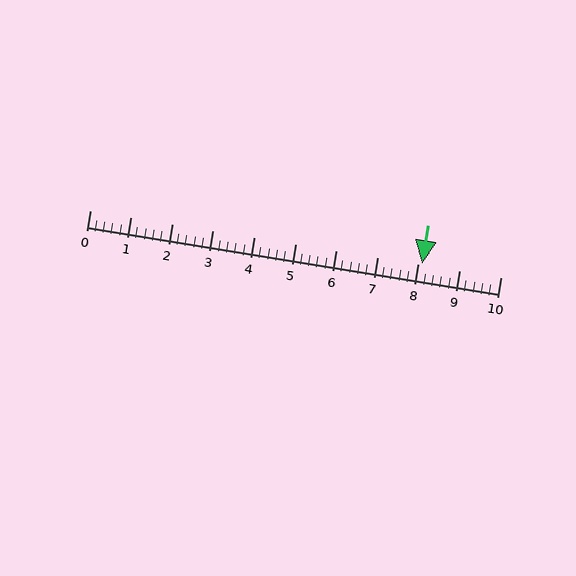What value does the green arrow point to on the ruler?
The green arrow points to approximately 8.1.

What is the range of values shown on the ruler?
The ruler shows values from 0 to 10.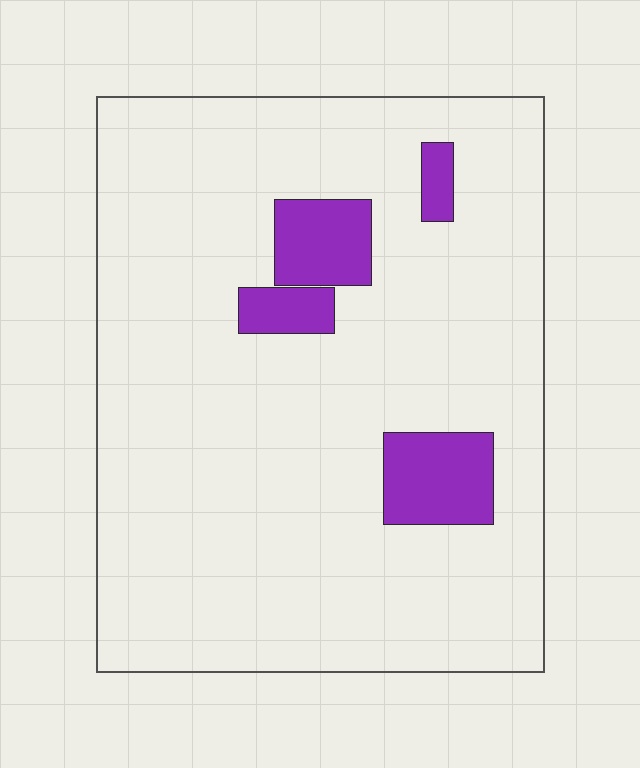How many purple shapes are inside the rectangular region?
4.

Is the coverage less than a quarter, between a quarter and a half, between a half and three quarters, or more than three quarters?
Less than a quarter.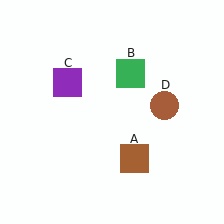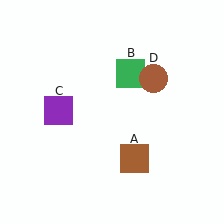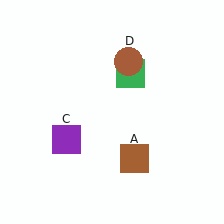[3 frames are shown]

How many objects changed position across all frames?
2 objects changed position: purple square (object C), brown circle (object D).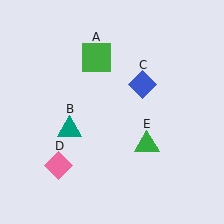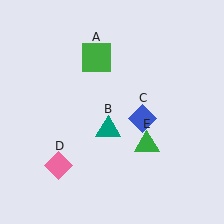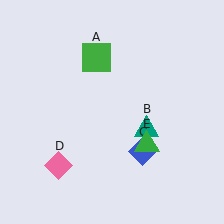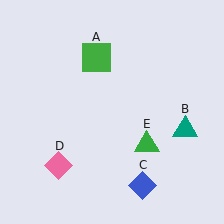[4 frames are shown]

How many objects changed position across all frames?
2 objects changed position: teal triangle (object B), blue diamond (object C).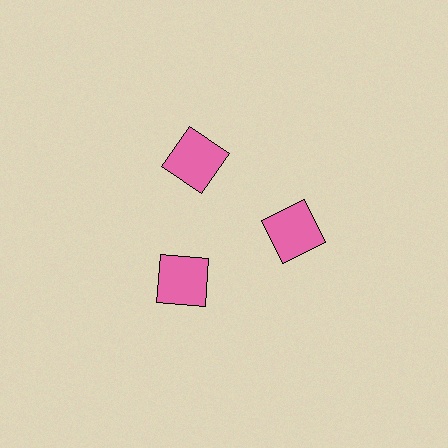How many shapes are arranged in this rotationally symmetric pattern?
There are 3 shapes, arranged in 3 groups of 1.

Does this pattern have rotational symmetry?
Yes, this pattern has 3-fold rotational symmetry. It looks the same after rotating 120 degrees around the center.